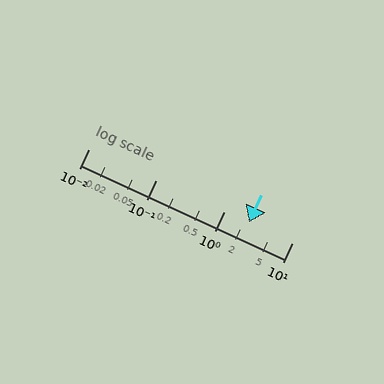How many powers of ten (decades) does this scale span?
The scale spans 3 decades, from 0.01 to 10.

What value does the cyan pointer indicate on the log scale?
The pointer indicates approximately 2.3.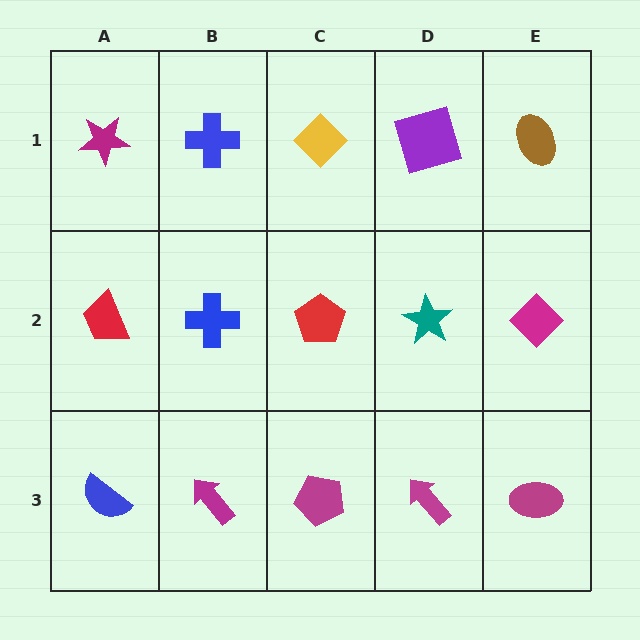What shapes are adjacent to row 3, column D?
A teal star (row 2, column D), a magenta pentagon (row 3, column C), a magenta ellipse (row 3, column E).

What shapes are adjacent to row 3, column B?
A blue cross (row 2, column B), a blue semicircle (row 3, column A), a magenta pentagon (row 3, column C).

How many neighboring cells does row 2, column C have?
4.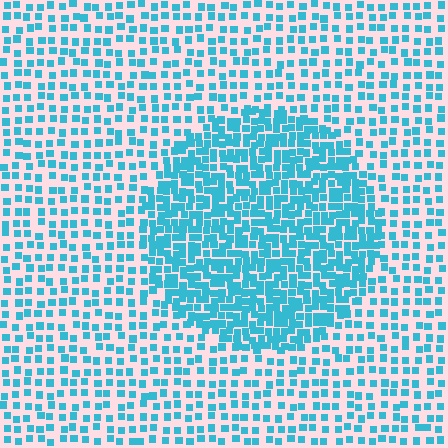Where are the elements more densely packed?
The elements are more densely packed inside the circle boundary.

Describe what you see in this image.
The image contains small cyan elements arranged at two different densities. A circle-shaped region is visible where the elements are more densely packed than the surrounding area.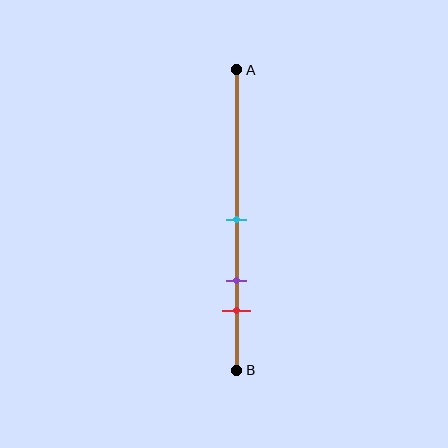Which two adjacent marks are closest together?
The purple and red marks are the closest adjacent pair.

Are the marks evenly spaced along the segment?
Yes, the marks are approximately evenly spaced.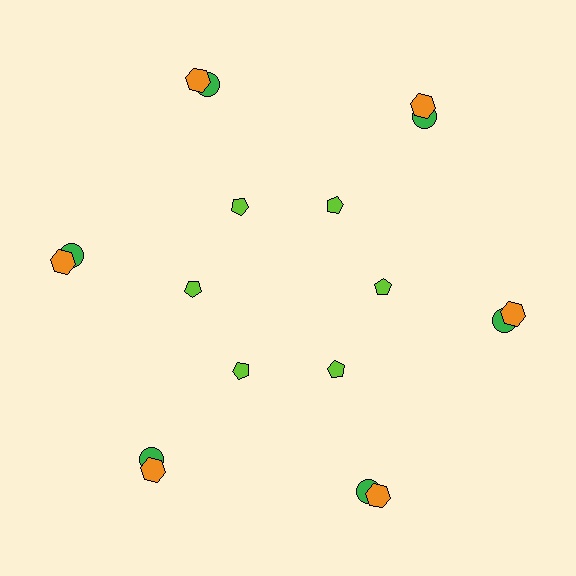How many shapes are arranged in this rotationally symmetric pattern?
There are 18 shapes, arranged in 6 groups of 3.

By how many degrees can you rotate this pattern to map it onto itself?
The pattern maps onto itself every 60 degrees of rotation.